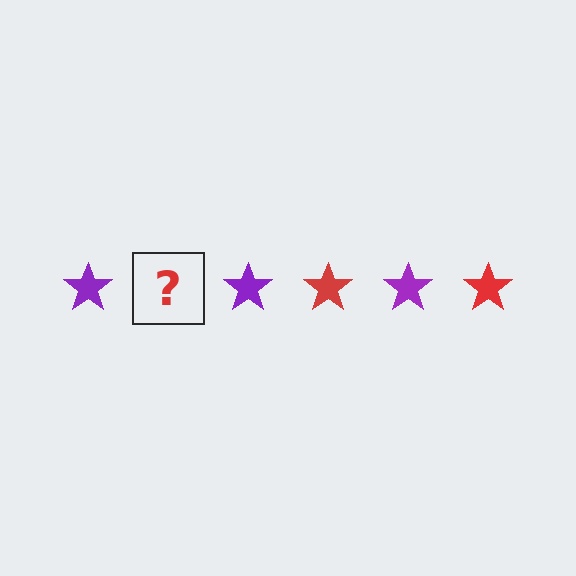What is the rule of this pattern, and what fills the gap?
The rule is that the pattern cycles through purple, red stars. The gap should be filled with a red star.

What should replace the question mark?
The question mark should be replaced with a red star.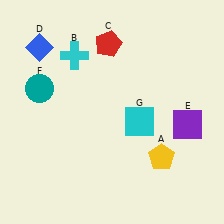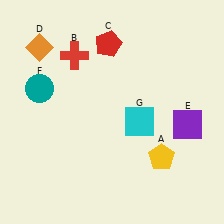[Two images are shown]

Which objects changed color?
B changed from cyan to red. D changed from blue to orange.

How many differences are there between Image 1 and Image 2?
There are 2 differences between the two images.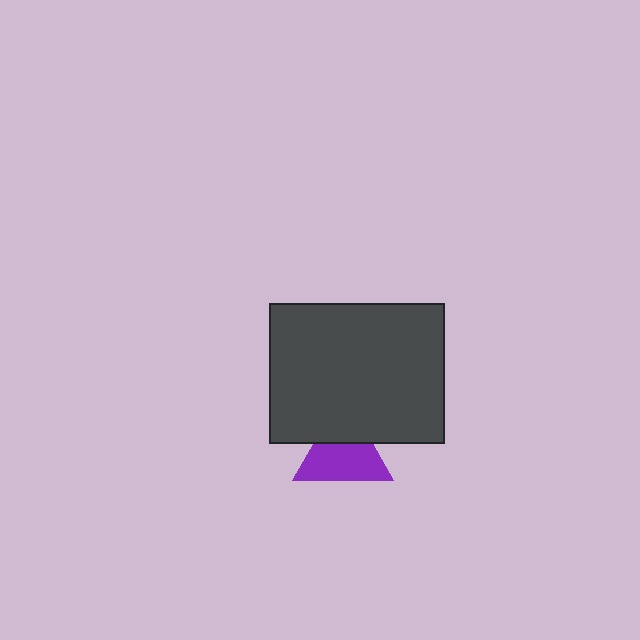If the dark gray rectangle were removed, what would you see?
You would see the complete purple triangle.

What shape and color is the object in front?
The object in front is a dark gray rectangle.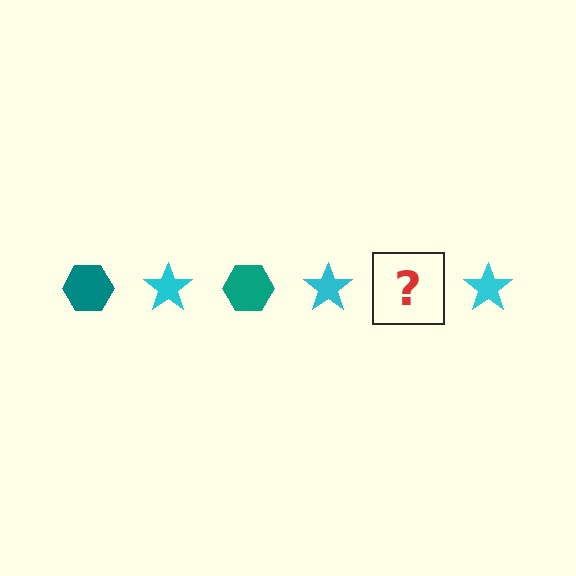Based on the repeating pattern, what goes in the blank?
The blank should be a teal hexagon.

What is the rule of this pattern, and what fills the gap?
The rule is that the pattern alternates between teal hexagon and cyan star. The gap should be filled with a teal hexagon.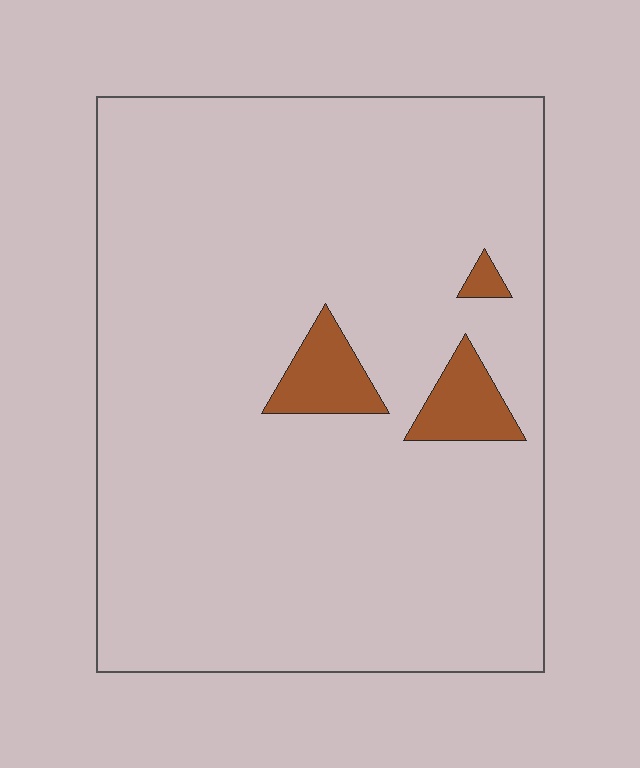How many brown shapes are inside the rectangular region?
3.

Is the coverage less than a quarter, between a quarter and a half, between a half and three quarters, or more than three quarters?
Less than a quarter.